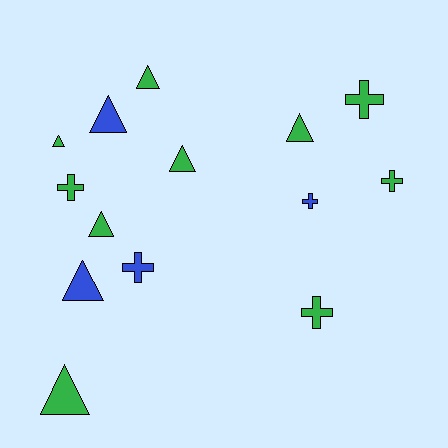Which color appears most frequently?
Green, with 10 objects.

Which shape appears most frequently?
Triangle, with 8 objects.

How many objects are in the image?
There are 14 objects.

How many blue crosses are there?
There are 2 blue crosses.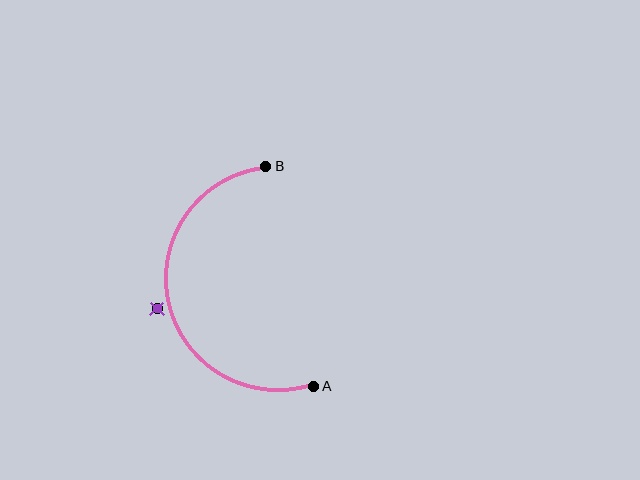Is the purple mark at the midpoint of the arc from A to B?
No — the purple mark does not lie on the arc at all. It sits slightly outside the curve.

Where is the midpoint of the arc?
The arc midpoint is the point on the curve farthest from the straight line joining A and B. It sits to the left of that line.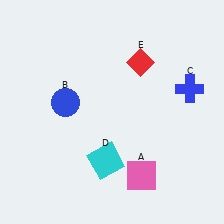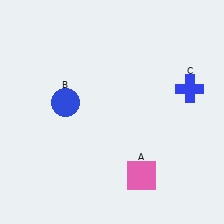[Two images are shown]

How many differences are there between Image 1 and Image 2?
There are 2 differences between the two images.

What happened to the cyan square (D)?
The cyan square (D) was removed in Image 2. It was in the bottom-left area of Image 1.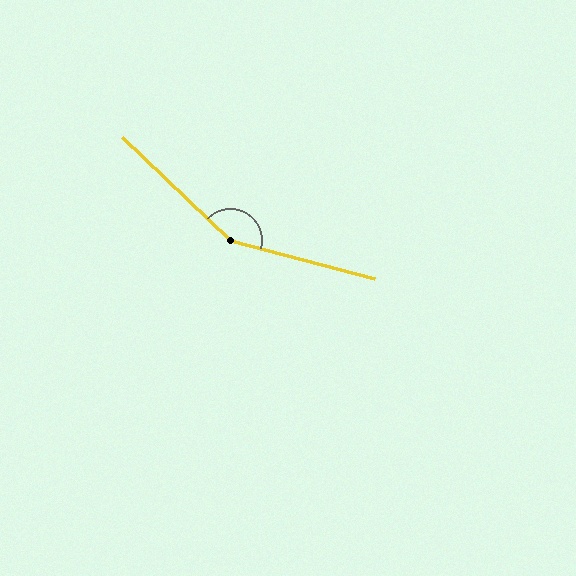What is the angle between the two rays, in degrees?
Approximately 151 degrees.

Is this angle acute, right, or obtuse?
It is obtuse.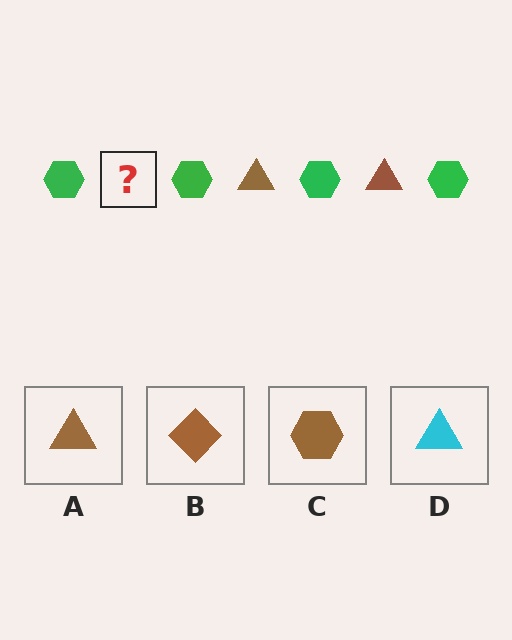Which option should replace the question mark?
Option A.